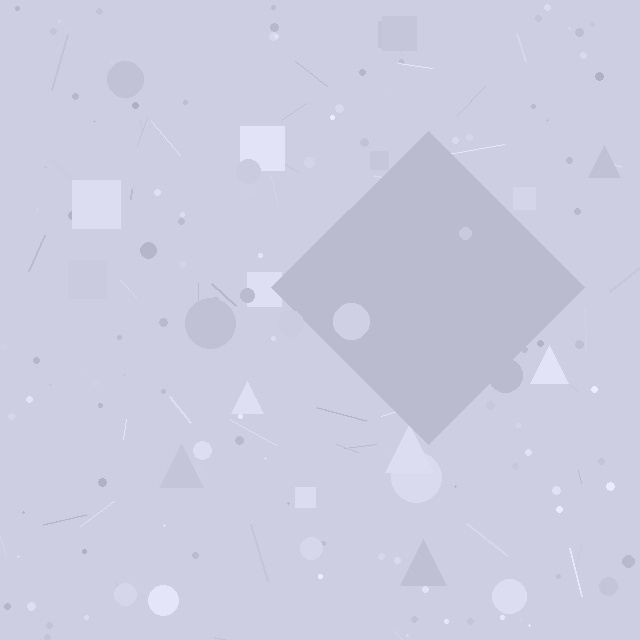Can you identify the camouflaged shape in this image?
The camouflaged shape is a diamond.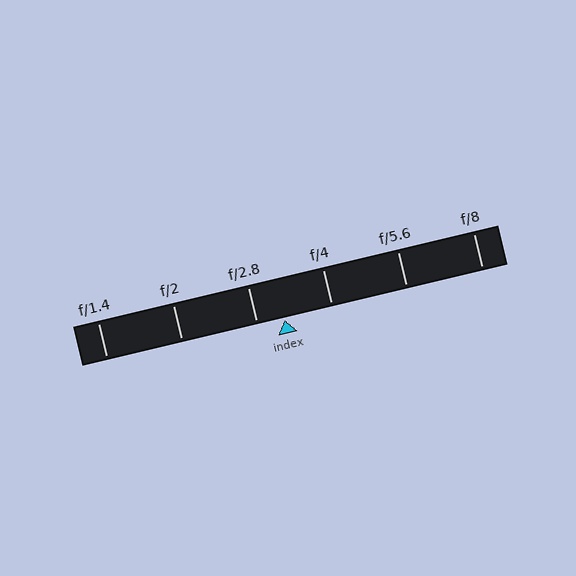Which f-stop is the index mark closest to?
The index mark is closest to f/2.8.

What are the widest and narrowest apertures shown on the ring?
The widest aperture shown is f/1.4 and the narrowest is f/8.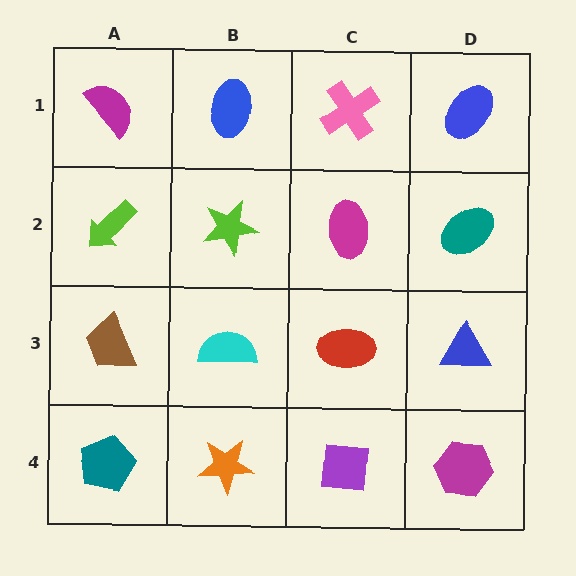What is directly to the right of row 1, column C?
A blue ellipse.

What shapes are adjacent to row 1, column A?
A lime arrow (row 2, column A), a blue ellipse (row 1, column B).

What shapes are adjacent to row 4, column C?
A red ellipse (row 3, column C), an orange star (row 4, column B), a magenta hexagon (row 4, column D).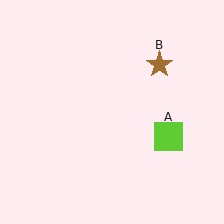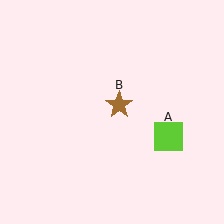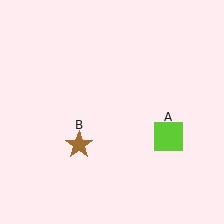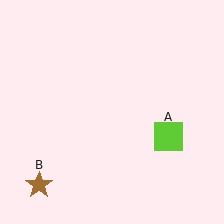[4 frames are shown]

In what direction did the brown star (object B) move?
The brown star (object B) moved down and to the left.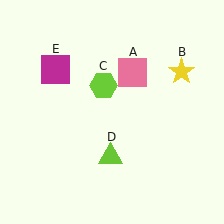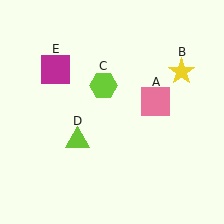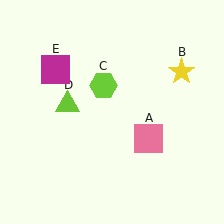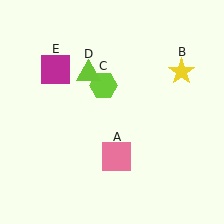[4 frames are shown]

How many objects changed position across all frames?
2 objects changed position: pink square (object A), lime triangle (object D).